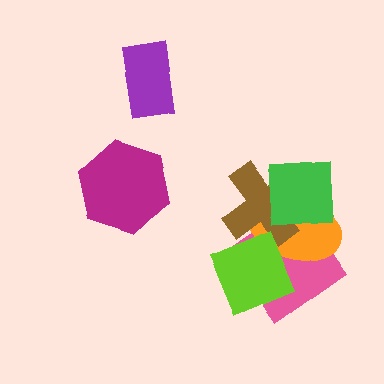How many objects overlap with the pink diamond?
4 objects overlap with the pink diamond.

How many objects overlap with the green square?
3 objects overlap with the green square.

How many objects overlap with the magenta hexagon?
0 objects overlap with the magenta hexagon.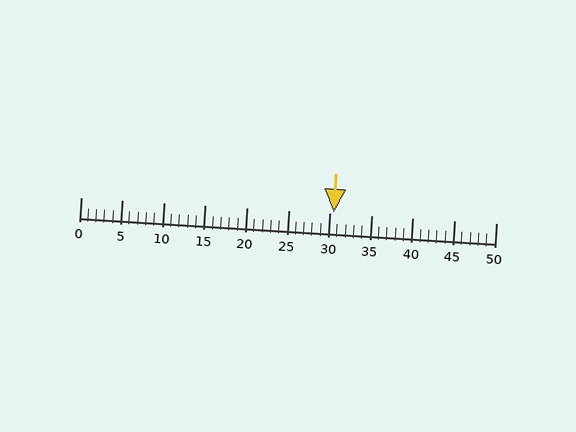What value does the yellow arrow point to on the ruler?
The yellow arrow points to approximately 30.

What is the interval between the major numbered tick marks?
The major tick marks are spaced 5 units apart.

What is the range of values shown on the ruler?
The ruler shows values from 0 to 50.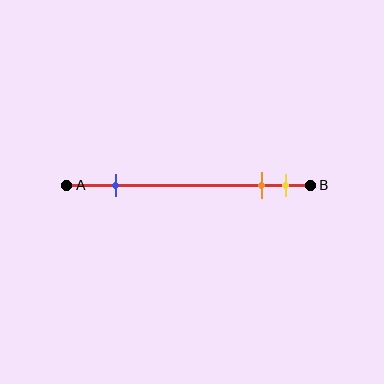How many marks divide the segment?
There are 3 marks dividing the segment.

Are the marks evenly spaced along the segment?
No, the marks are not evenly spaced.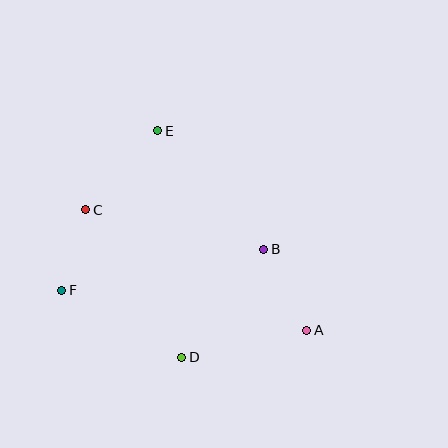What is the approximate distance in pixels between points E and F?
The distance between E and F is approximately 186 pixels.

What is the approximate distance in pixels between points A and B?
The distance between A and B is approximately 92 pixels.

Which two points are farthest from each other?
Points A and C are farthest from each other.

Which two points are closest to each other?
Points C and F are closest to each other.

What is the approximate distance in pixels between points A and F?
The distance between A and F is approximately 248 pixels.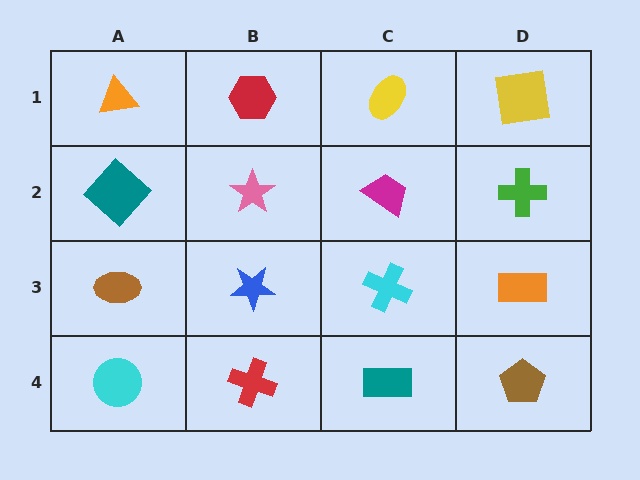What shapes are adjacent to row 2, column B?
A red hexagon (row 1, column B), a blue star (row 3, column B), a teal diamond (row 2, column A), a magenta trapezoid (row 2, column C).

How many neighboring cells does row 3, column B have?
4.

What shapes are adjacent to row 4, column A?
A brown ellipse (row 3, column A), a red cross (row 4, column B).